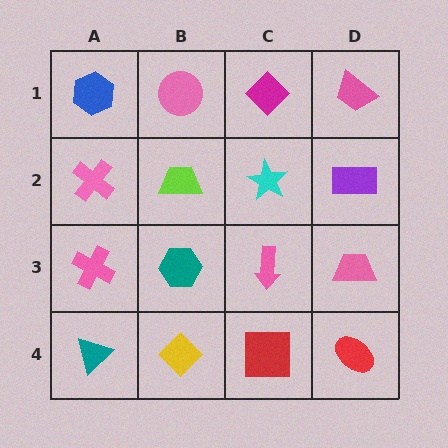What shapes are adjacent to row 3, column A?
A pink cross (row 2, column A), a teal triangle (row 4, column A), a teal hexagon (row 3, column B).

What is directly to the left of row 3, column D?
A pink arrow.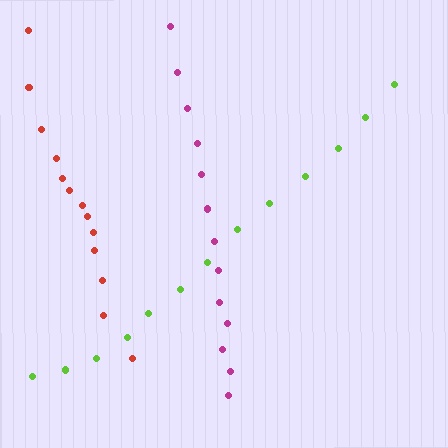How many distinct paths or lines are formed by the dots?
There are 3 distinct paths.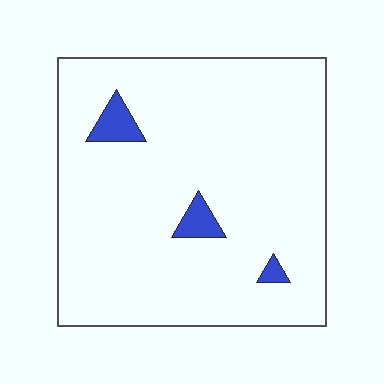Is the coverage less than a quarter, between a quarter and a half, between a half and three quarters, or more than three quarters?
Less than a quarter.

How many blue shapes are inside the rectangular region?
3.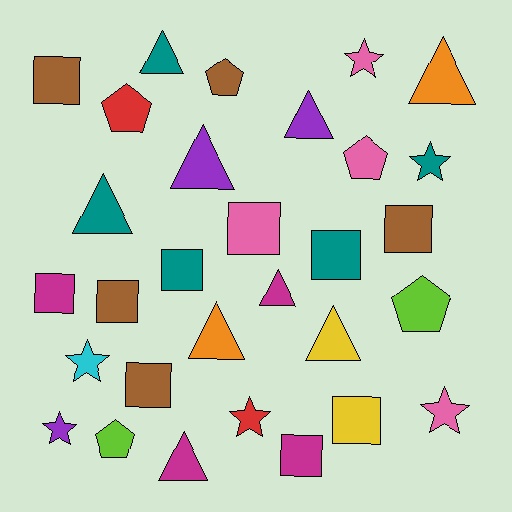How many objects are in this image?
There are 30 objects.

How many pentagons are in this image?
There are 5 pentagons.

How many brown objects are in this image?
There are 5 brown objects.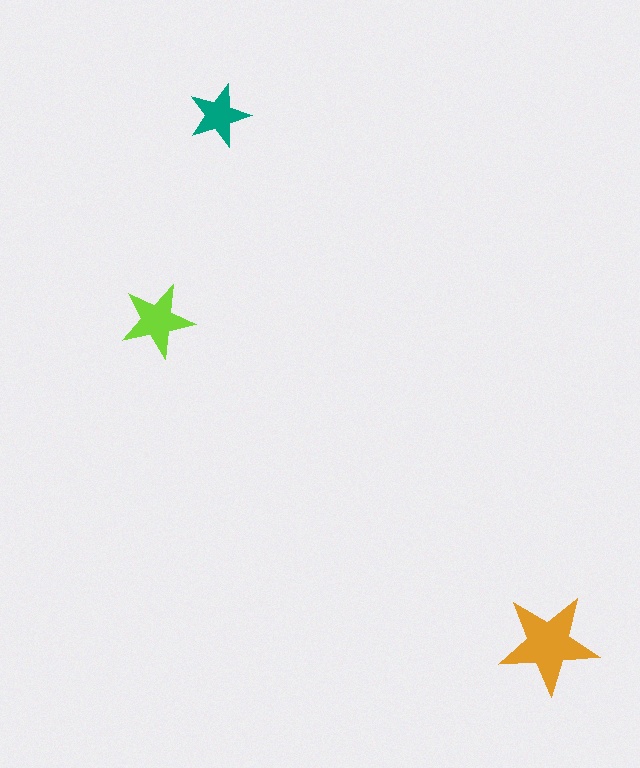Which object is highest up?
The teal star is topmost.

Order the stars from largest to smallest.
the orange one, the lime one, the teal one.